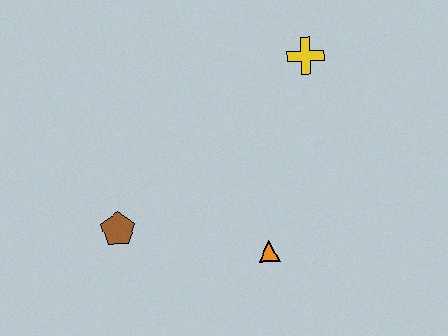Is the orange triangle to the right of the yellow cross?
No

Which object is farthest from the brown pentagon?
The yellow cross is farthest from the brown pentagon.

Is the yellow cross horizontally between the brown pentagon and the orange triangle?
No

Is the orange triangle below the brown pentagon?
Yes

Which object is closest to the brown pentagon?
The orange triangle is closest to the brown pentagon.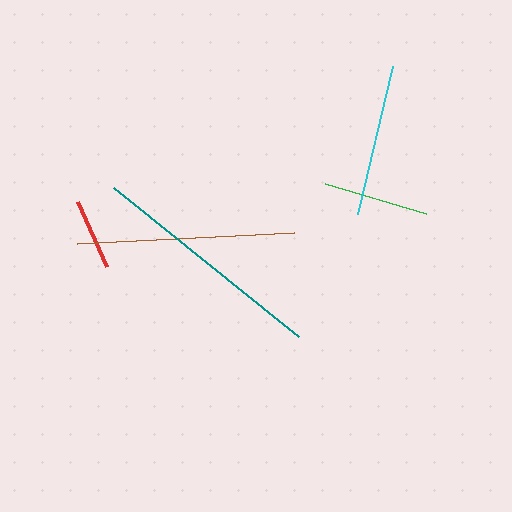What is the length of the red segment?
The red segment is approximately 71 pixels long.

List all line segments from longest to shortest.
From longest to shortest: teal, brown, cyan, green, red.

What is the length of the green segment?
The green segment is approximately 106 pixels long.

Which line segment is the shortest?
The red line is the shortest at approximately 71 pixels.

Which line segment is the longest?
The teal line is the longest at approximately 238 pixels.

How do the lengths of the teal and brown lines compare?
The teal and brown lines are approximately the same length.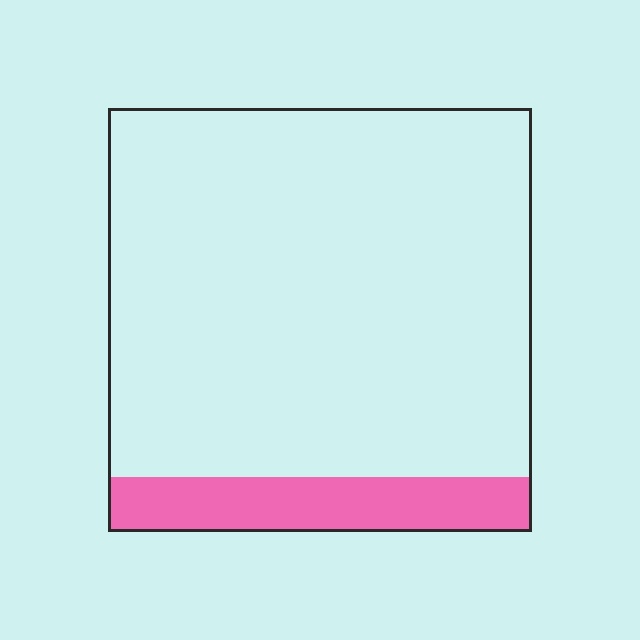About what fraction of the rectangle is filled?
About one eighth (1/8).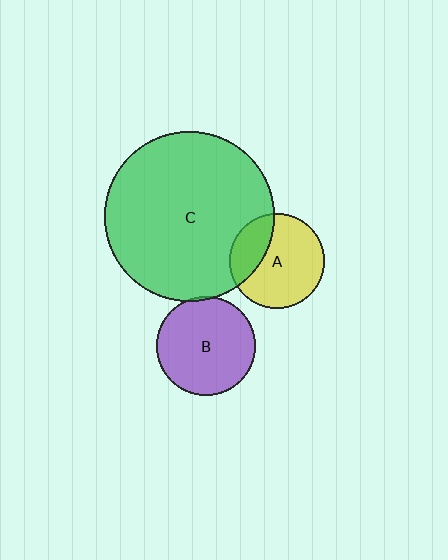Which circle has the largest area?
Circle C (green).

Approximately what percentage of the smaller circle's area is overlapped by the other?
Approximately 5%.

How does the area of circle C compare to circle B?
Approximately 3.0 times.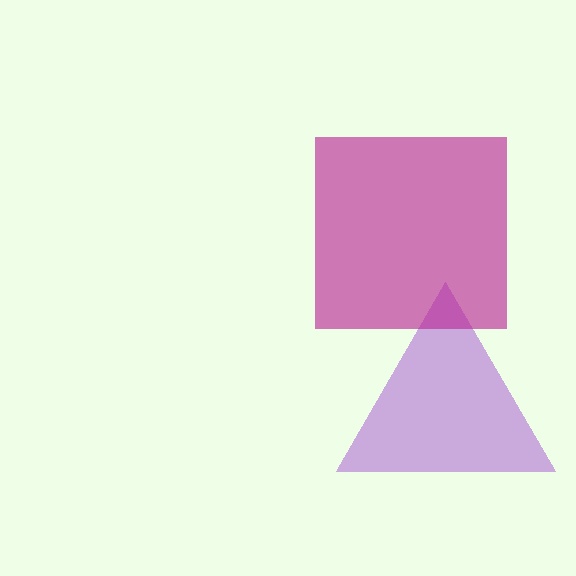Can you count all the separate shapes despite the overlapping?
Yes, there are 2 separate shapes.